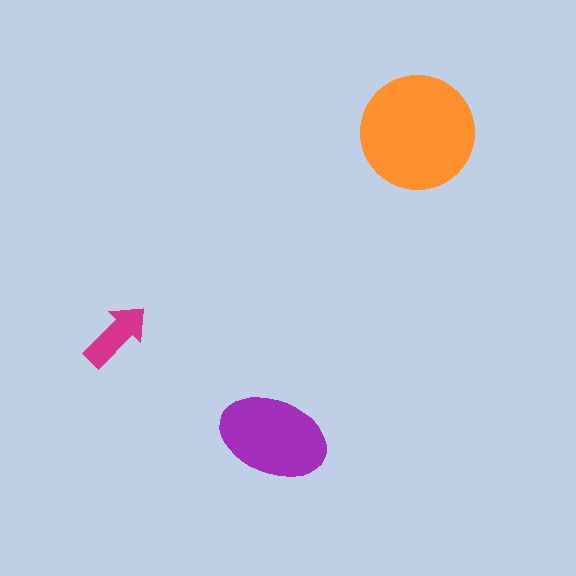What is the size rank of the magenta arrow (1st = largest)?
3rd.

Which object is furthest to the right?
The orange circle is rightmost.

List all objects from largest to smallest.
The orange circle, the purple ellipse, the magenta arrow.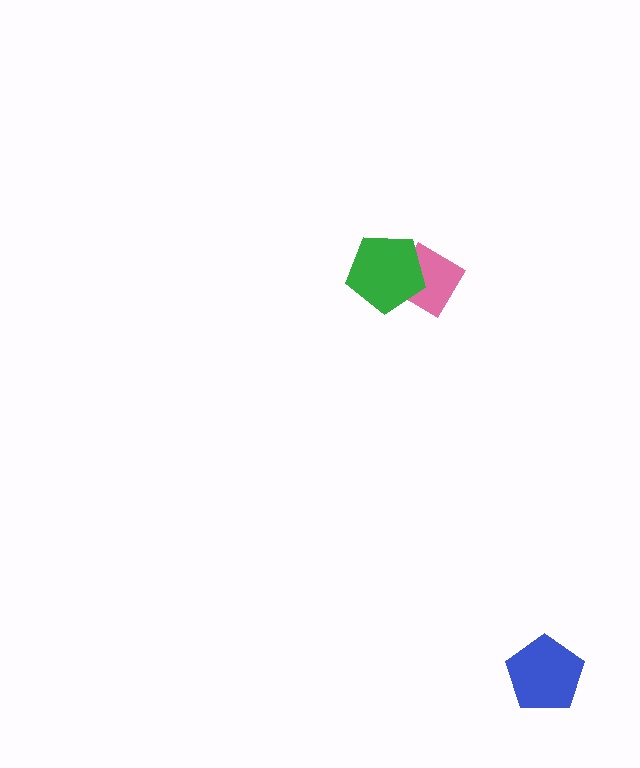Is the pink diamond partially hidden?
Yes, it is partially covered by another shape.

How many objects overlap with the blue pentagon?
0 objects overlap with the blue pentagon.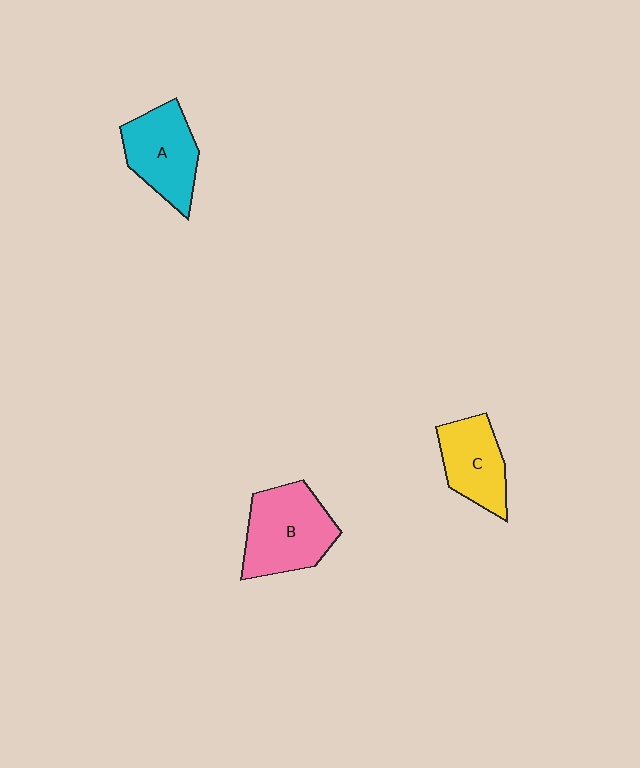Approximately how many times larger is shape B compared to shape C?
Approximately 1.4 times.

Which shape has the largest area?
Shape B (pink).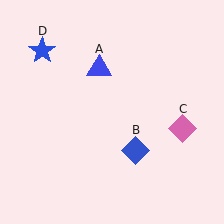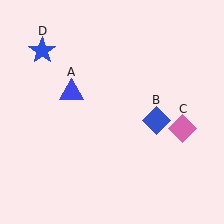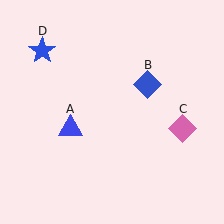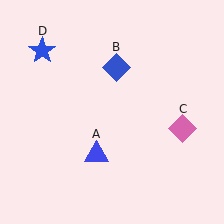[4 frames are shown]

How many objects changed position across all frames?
2 objects changed position: blue triangle (object A), blue diamond (object B).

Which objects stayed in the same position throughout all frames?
Pink diamond (object C) and blue star (object D) remained stationary.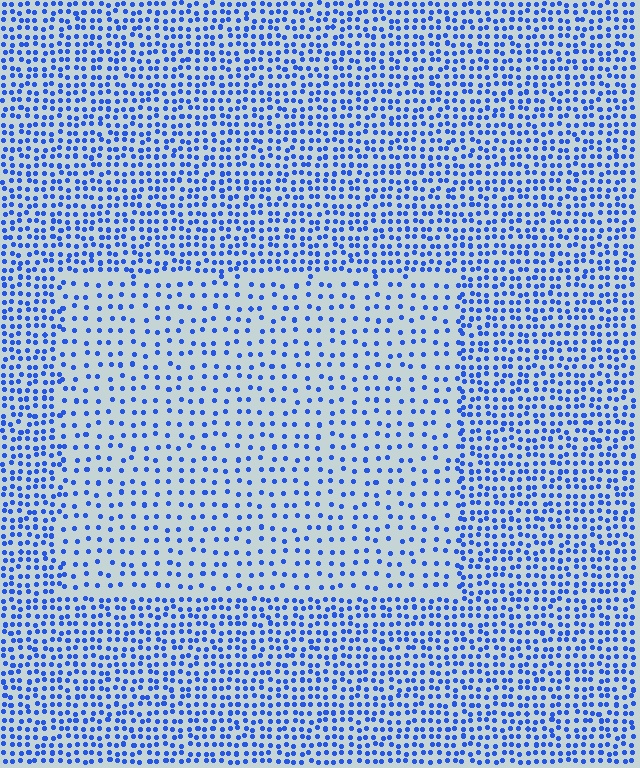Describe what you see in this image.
The image contains small blue elements arranged at two different densities. A rectangle-shaped region is visible where the elements are less densely packed than the surrounding area.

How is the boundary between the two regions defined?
The boundary is defined by a change in element density (approximately 2.1x ratio). All elements are the same color, size, and shape.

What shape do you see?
I see a rectangle.